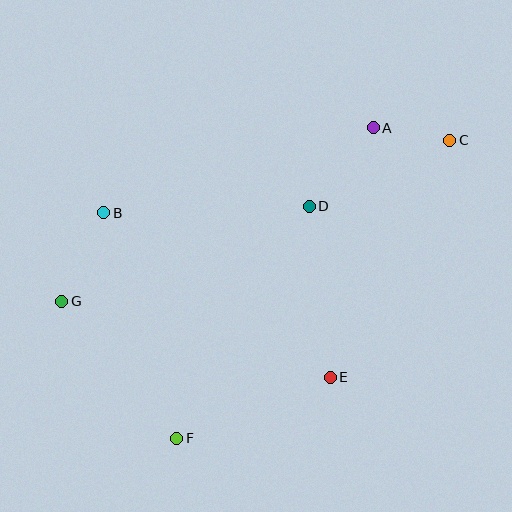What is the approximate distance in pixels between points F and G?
The distance between F and G is approximately 179 pixels.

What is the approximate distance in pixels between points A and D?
The distance between A and D is approximately 102 pixels.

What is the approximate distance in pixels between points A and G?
The distance between A and G is approximately 356 pixels.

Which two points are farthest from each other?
Points C and G are farthest from each other.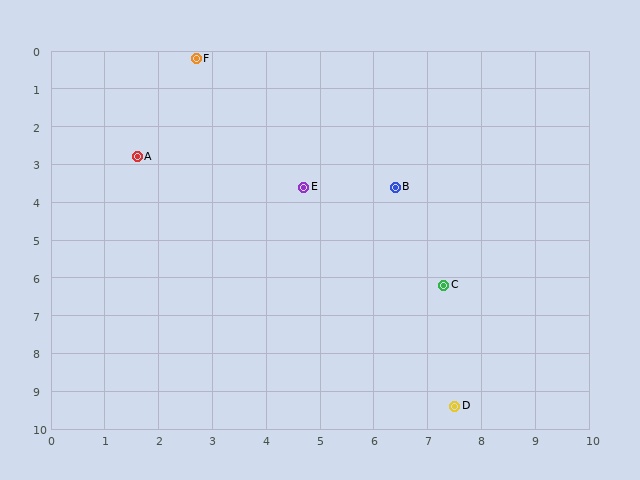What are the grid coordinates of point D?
Point D is at approximately (7.5, 9.4).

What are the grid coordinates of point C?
Point C is at approximately (7.3, 6.2).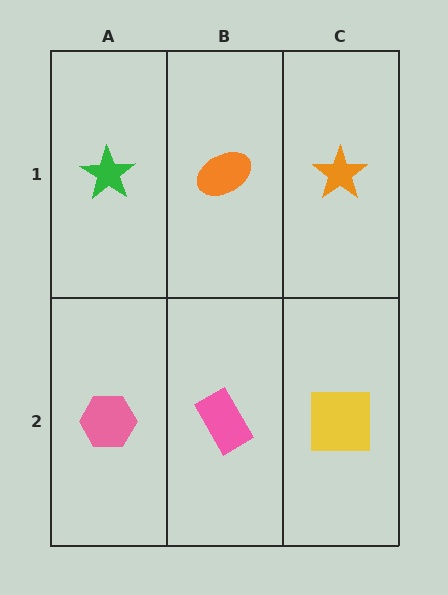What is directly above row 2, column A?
A green star.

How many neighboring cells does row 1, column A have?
2.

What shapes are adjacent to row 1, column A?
A pink hexagon (row 2, column A), an orange ellipse (row 1, column B).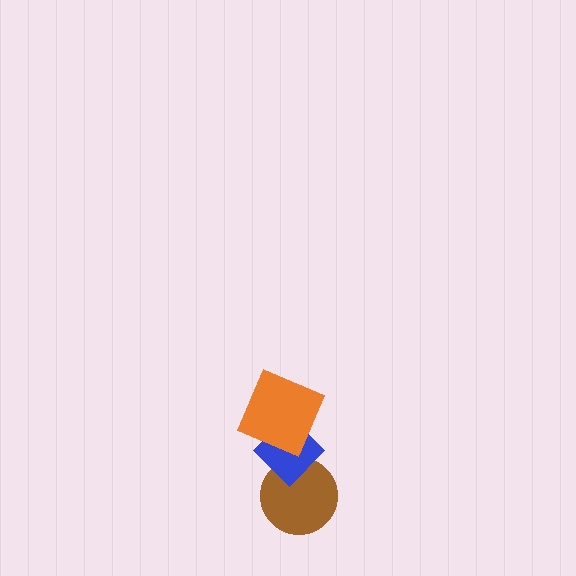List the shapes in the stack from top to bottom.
From top to bottom: the orange square, the blue diamond, the brown circle.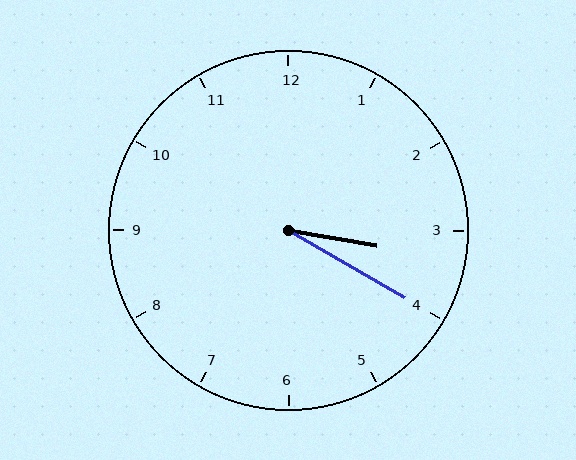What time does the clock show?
3:20.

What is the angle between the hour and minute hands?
Approximately 20 degrees.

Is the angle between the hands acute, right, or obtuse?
It is acute.